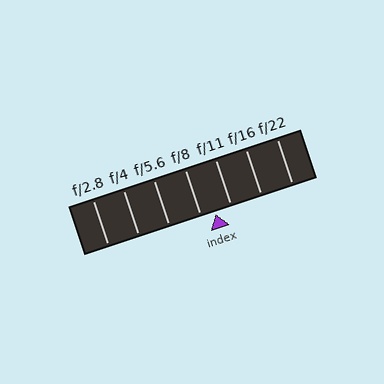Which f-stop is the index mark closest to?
The index mark is closest to f/8.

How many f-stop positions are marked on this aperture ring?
There are 7 f-stop positions marked.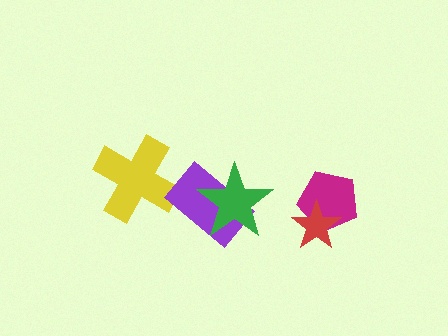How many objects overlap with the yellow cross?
0 objects overlap with the yellow cross.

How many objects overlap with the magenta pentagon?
1 object overlaps with the magenta pentagon.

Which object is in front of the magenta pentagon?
The red star is in front of the magenta pentagon.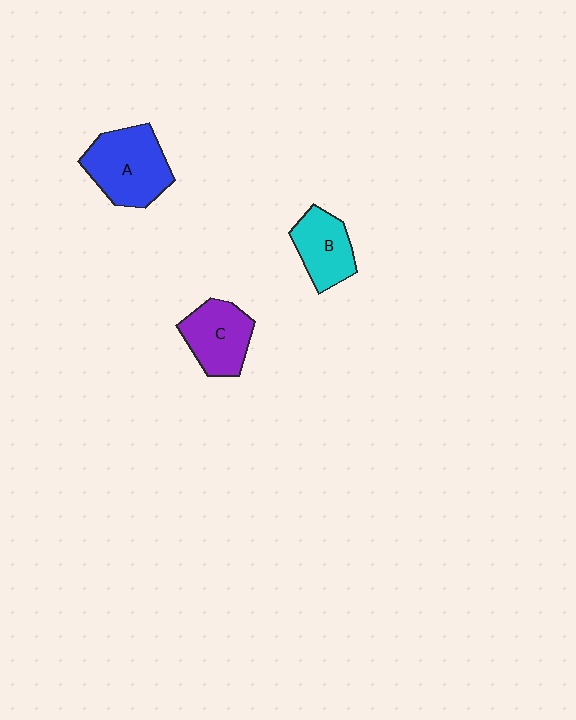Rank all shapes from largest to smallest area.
From largest to smallest: A (blue), C (purple), B (cyan).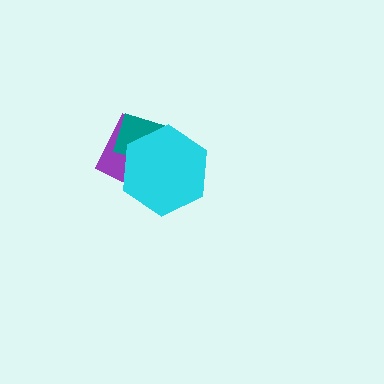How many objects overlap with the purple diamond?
2 objects overlap with the purple diamond.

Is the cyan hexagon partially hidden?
No, no other shape covers it.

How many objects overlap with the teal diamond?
2 objects overlap with the teal diamond.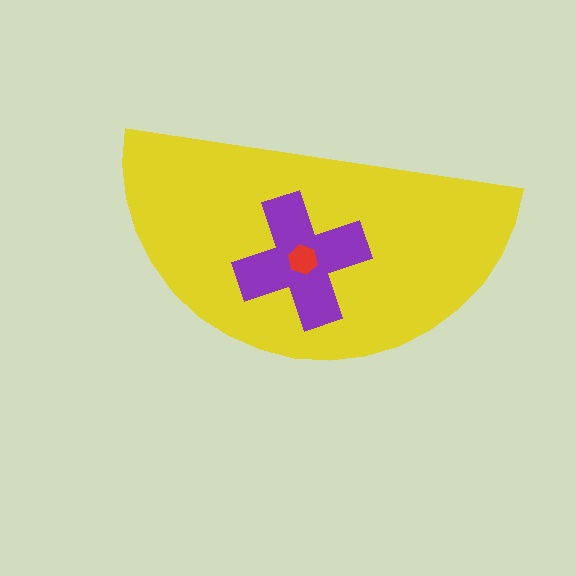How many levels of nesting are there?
3.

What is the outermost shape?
The yellow semicircle.